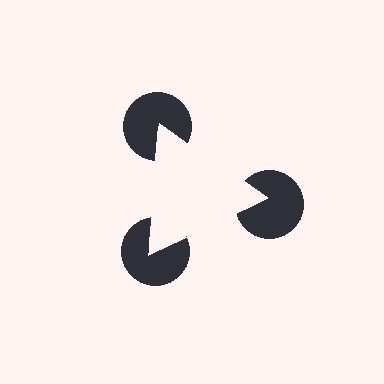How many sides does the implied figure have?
3 sides.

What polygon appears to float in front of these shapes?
An illusory triangle — its edges are inferred from the aligned wedge cuts in the pac-man discs, not physically drawn.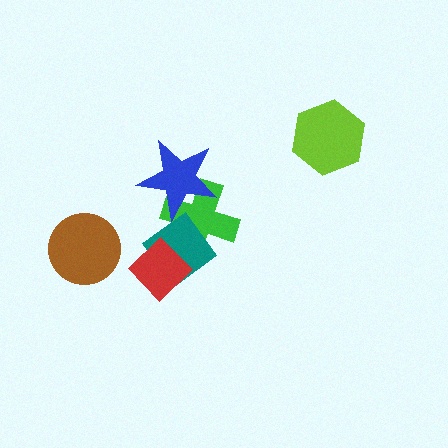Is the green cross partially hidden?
Yes, it is partially covered by another shape.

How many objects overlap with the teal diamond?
3 objects overlap with the teal diamond.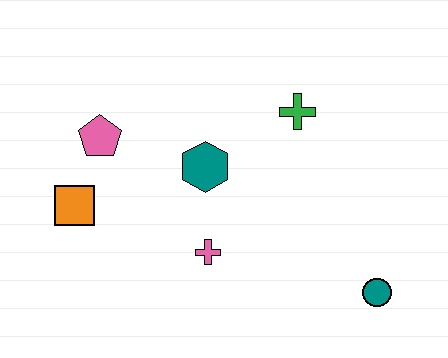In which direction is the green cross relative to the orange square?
The green cross is to the right of the orange square.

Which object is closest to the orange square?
The pink pentagon is closest to the orange square.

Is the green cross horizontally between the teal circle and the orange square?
Yes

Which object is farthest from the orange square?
The teal circle is farthest from the orange square.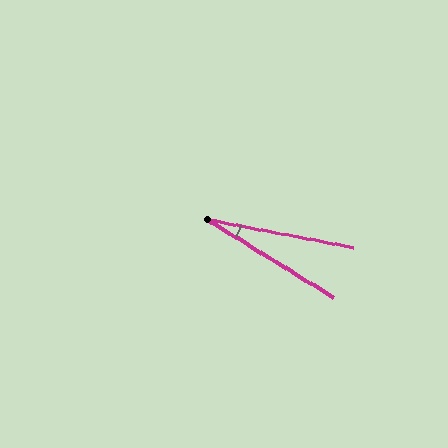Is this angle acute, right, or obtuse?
It is acute.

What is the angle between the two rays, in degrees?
Approximately 21 degrees.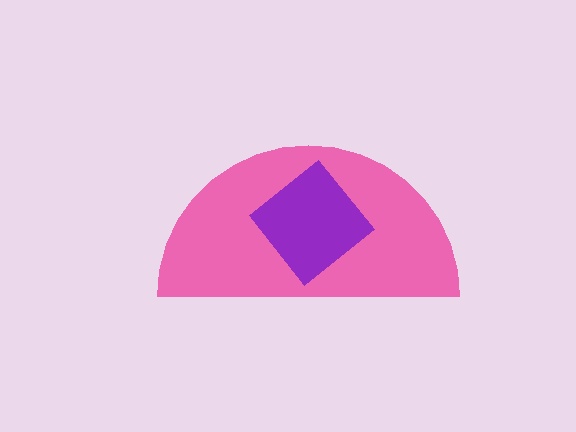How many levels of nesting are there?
2.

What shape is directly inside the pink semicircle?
The purple diamond.